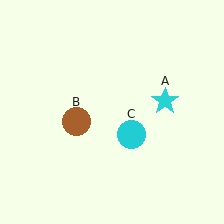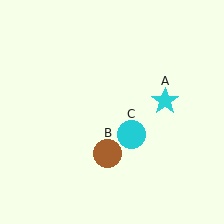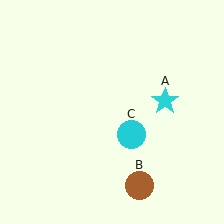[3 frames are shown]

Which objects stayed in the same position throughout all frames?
Cyan star (object A) and cyan circle (object C) remained stationary.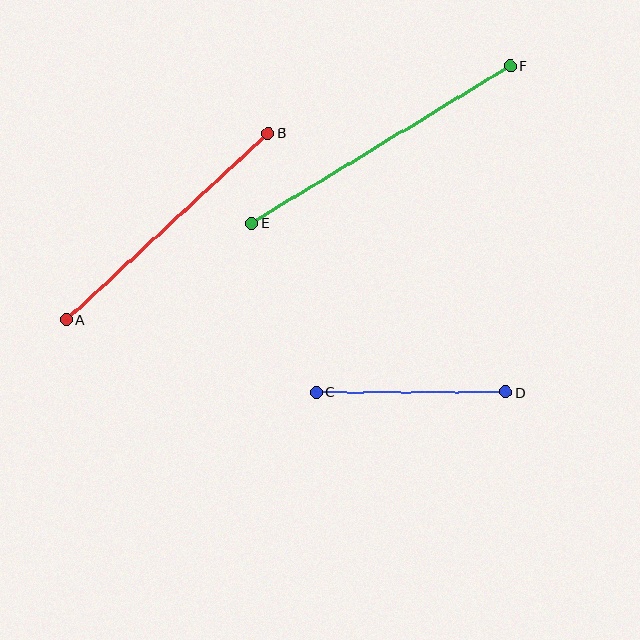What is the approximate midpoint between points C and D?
The midpoint is at approximately (411, 392) pixels.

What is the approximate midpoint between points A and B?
The midpoint is at approximately (167, 226) pixels.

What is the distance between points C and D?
The distance is approximately 190 pixels.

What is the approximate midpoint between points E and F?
The midpoint is at approximately (381, 144) pixels.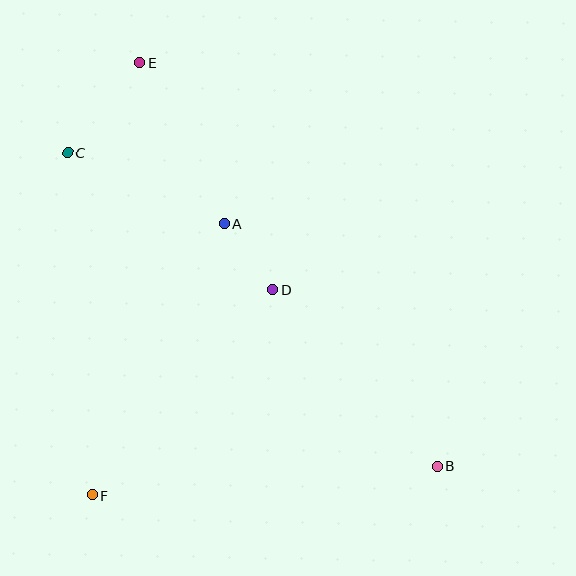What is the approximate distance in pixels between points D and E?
The distance between D and E is approximately 263 pixels.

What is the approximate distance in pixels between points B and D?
The distance between B and D is approximately 241 pixels.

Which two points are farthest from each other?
Points B and E are farthest from each other.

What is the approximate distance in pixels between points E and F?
The distance between E and F is approximately 435 pixels.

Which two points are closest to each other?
Points A and D are closest to each other.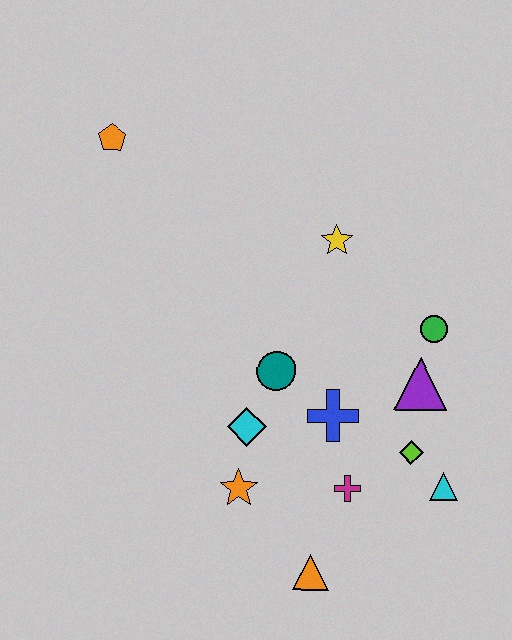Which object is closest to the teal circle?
The cyan diamond is closest to the teal circle.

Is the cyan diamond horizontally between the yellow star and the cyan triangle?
No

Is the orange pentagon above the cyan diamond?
Yes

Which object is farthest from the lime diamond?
The orange pentagon is farthest from the lime diamond.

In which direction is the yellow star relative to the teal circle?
The yellow star is above the teal circle.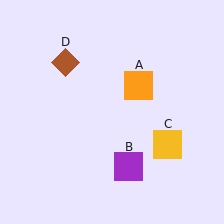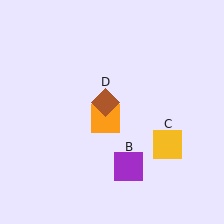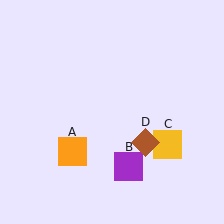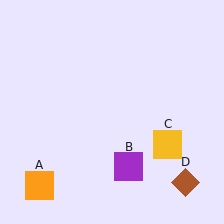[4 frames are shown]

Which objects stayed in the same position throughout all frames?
Purple square (object B) and yellow square (object C) remained stationary.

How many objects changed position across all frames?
2 objects changed position: orange square (object A), brown diamond (object D).